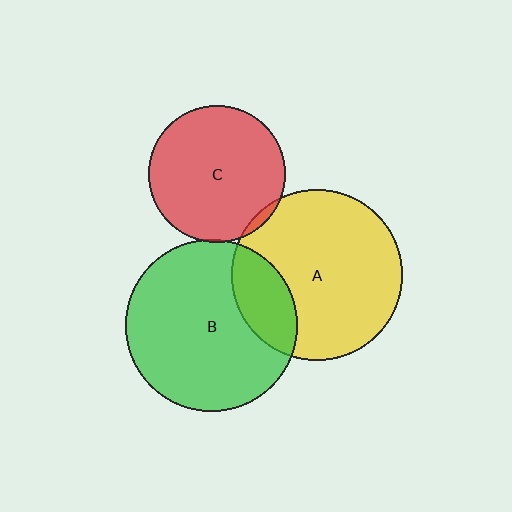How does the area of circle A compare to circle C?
Approximately 1.6 times.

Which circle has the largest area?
Circle B (green).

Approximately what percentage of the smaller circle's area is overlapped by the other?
Approximately 5%.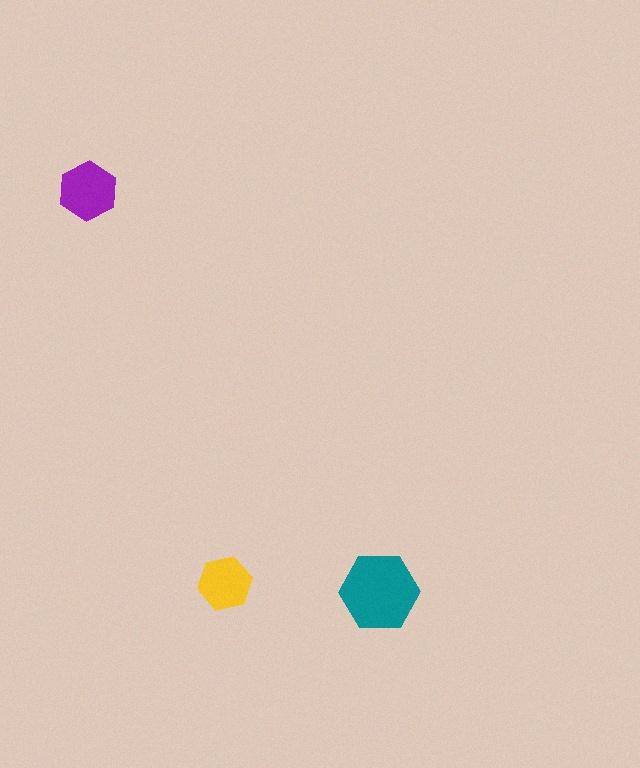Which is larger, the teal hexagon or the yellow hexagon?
The teal one.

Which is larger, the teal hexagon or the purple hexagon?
The teal one.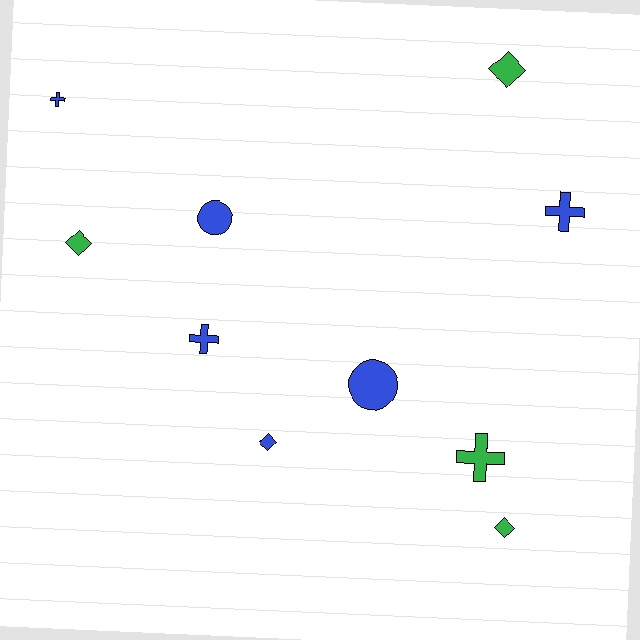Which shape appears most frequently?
Diamond, with 4 objects.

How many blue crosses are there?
There are 3 blue crosses.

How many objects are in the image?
There are 10 objects.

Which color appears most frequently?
Blue, with 6 objects.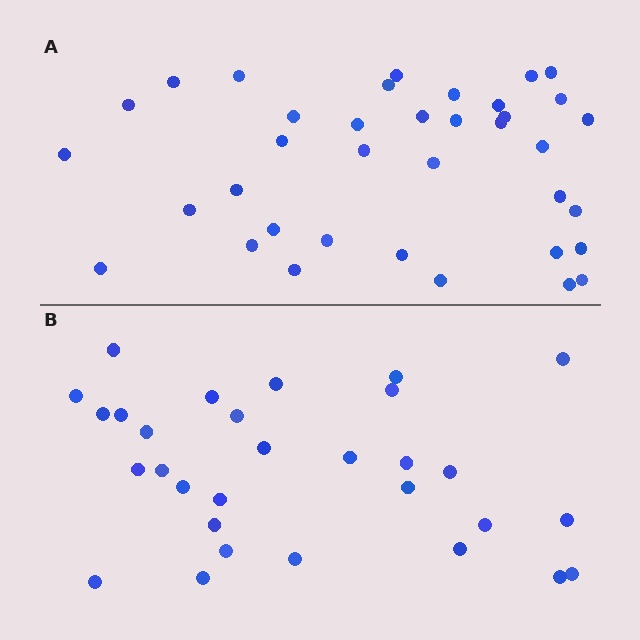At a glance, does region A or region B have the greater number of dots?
Region A (the top region) has more dots.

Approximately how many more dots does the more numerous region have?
Region A has roughly 8 or so more dots than region B.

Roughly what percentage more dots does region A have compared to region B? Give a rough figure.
About 25% more.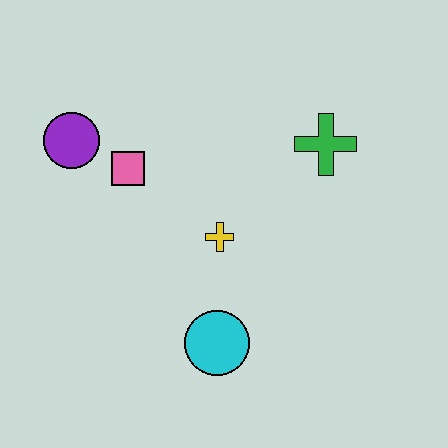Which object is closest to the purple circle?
The pink square is closest to the purple circle.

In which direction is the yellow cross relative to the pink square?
The yellow cross is to the right of the pink square.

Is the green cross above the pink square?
Yes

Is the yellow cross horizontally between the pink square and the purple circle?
No